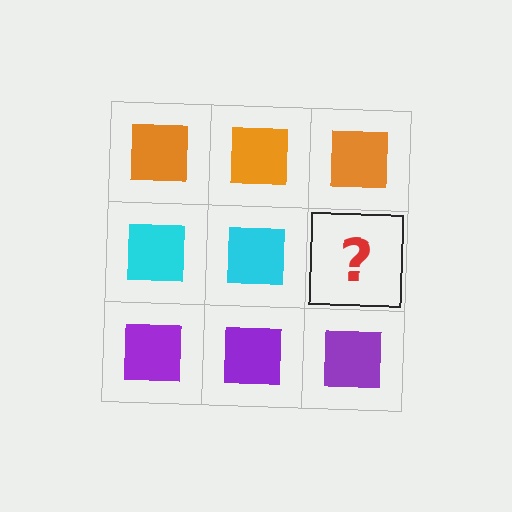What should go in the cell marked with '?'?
The missing cell should contain a cyan square.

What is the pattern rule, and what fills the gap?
The rule is that each row has a consistent color. The gap should be filled with a cyan square.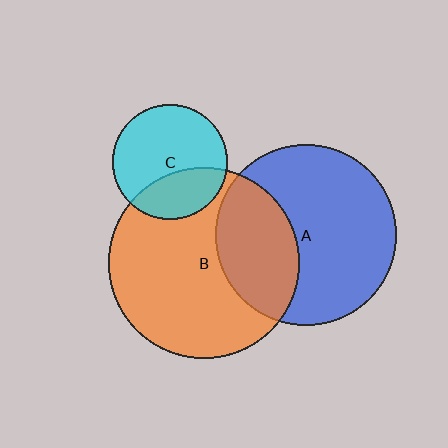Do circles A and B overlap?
Yes.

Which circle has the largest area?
Circle B (orange).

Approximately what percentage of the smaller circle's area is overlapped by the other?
Approximately 35%.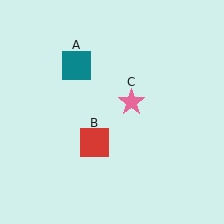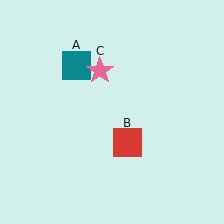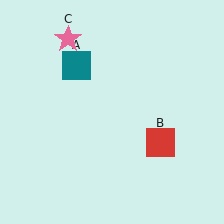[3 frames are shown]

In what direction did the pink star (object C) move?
The pink star (object C) moved up and to the left.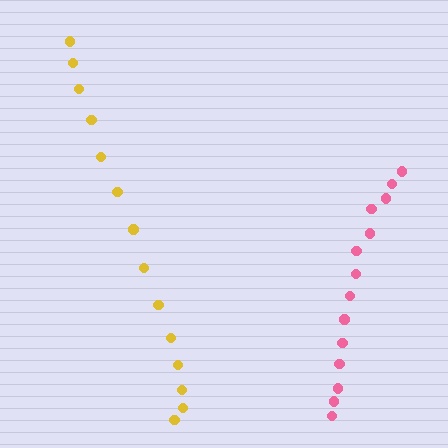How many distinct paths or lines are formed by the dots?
There are 2 distinct paths.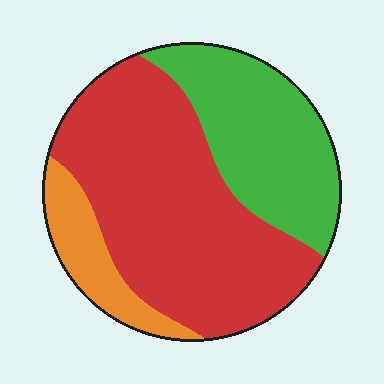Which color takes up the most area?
Red, at roughly 55%.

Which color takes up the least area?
Orange, at roughly 15%.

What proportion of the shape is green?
Green takes up about one third (1/3) of the shape.